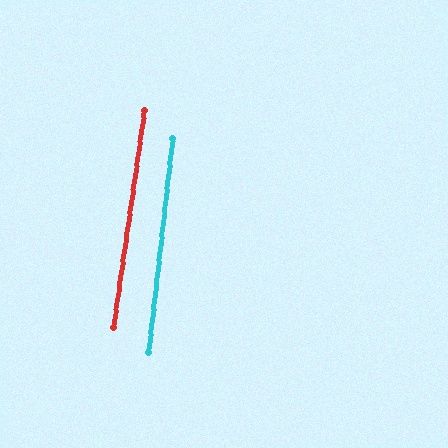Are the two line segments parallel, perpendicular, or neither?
Parallel — their directions differ by only 1.8°.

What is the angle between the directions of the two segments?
Approximately 2 degrees.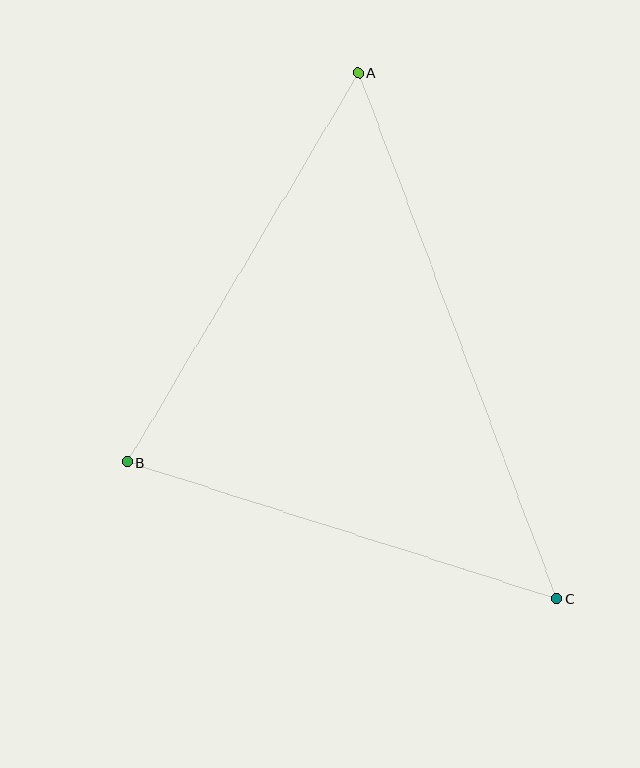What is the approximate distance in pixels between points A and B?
The distance between A and B is approximately 453 pixels.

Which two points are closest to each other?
Points B and C are closest to each other.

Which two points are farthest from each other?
Points A and C are farthest from each other.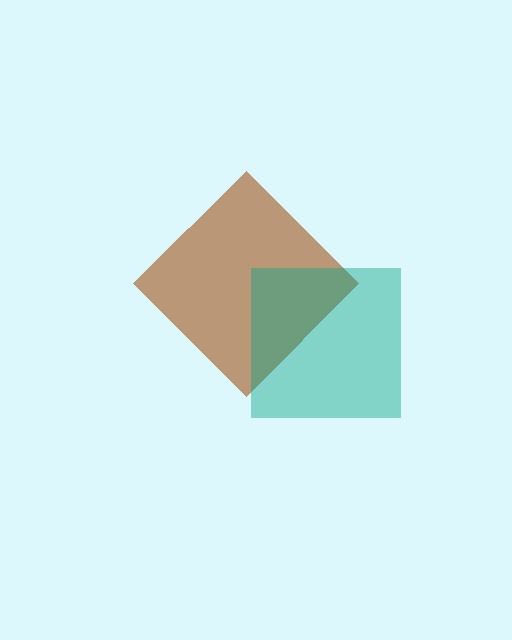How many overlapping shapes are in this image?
There are 2 overlapping shapes in the image.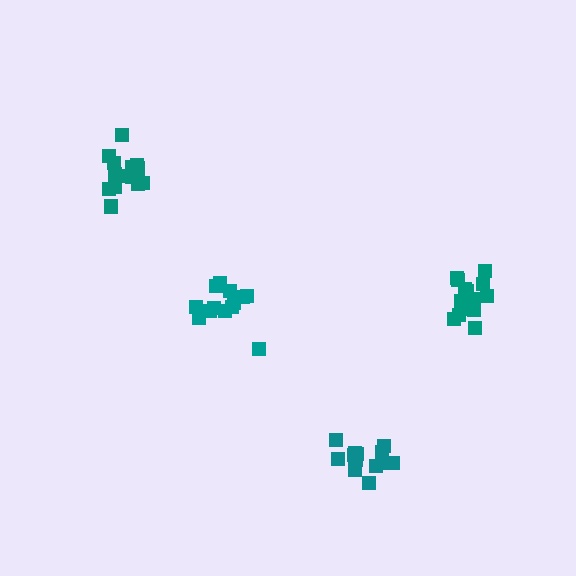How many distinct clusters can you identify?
There are 4 distinct clusters.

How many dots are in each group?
Group 1: 17 dots, Group 2: 14 dots, Group 3: 16 dots, Group 4: 15 dots (62 total).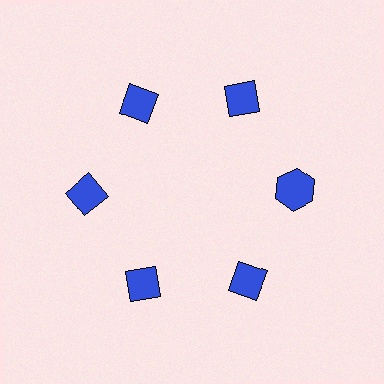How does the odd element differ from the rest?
It has a different shape: hexagon instead of diamond.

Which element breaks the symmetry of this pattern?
The blue hexagon at roughly the 3 o'clock position breaks the symmetry. All other shapes are blue diamonds.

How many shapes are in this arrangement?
There are 6 shapes arranged in a ring pattern.